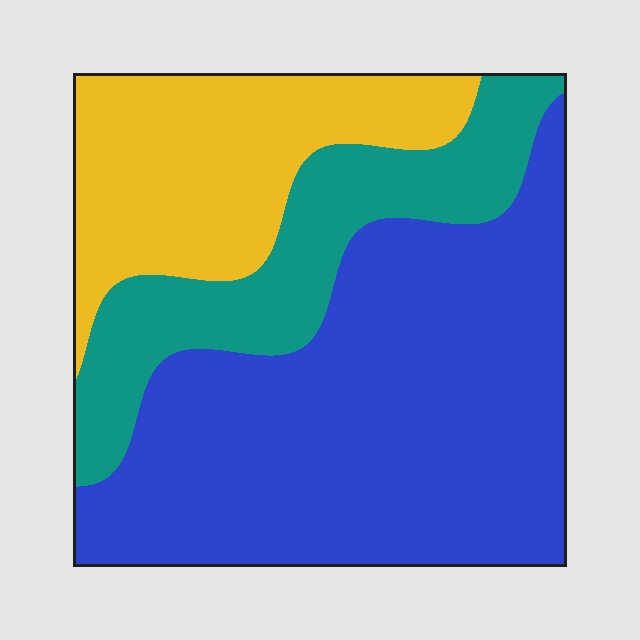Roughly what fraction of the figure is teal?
Teal covers about 20% of the figure.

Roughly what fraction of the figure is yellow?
Yellow covers 24% of the figure.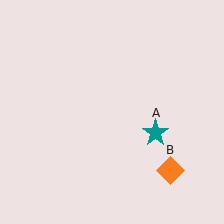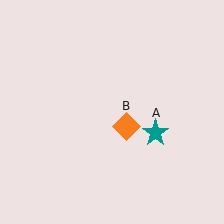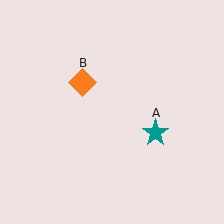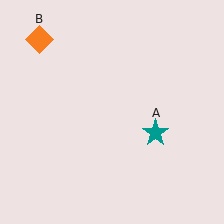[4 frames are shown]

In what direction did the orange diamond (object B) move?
The orange diamond (object B) moved up and to the left.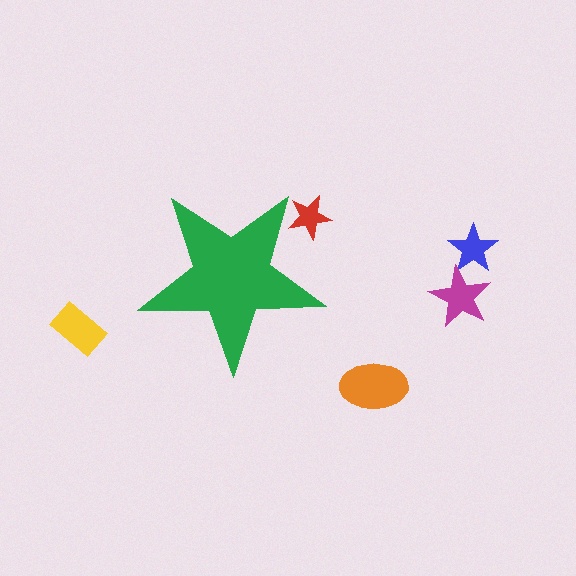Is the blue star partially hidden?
No, the blue star is fully visible.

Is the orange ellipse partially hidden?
No, the orange ellipse is fully visible.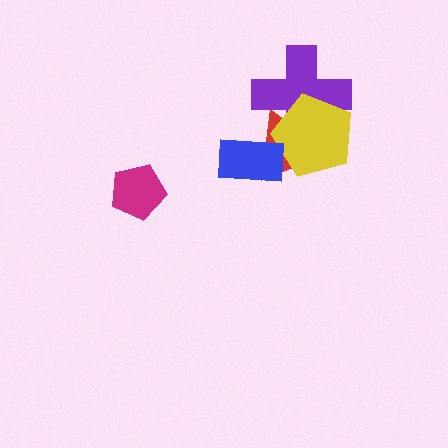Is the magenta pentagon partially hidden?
No, no other shape covers it.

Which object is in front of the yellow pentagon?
The blue rectangle is in front of the yellow pentagon.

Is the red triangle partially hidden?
Yes, it is partially covered by another shape.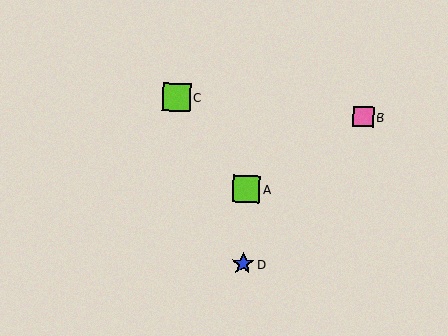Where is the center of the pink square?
The center of the pink square is at (364, 117).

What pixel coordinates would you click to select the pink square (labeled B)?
Click at (364, 117) to select the pink square B.